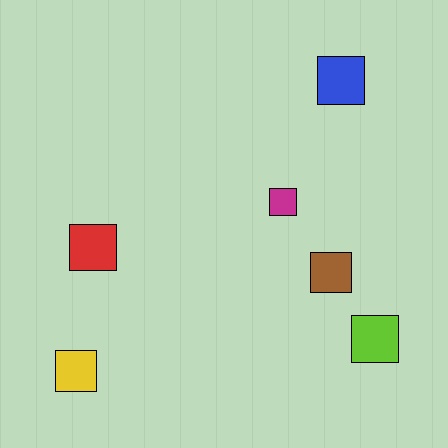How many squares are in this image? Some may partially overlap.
There are 6 squares.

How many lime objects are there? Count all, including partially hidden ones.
There is 1 lime object.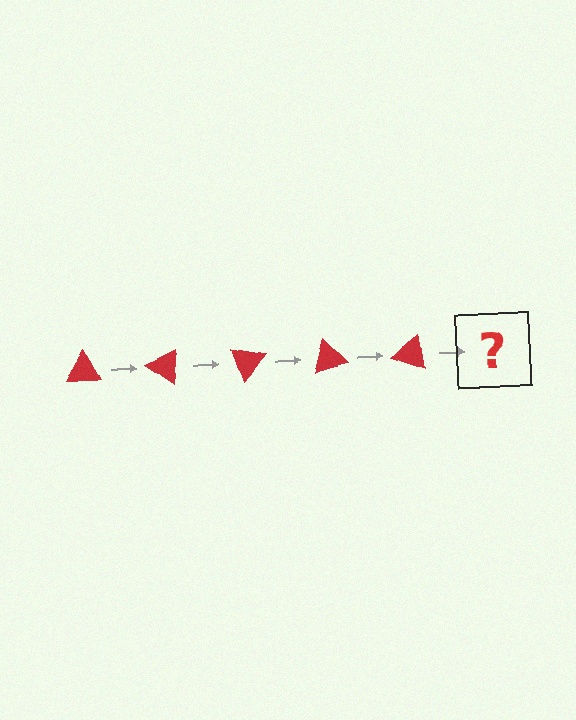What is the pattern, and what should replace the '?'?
The pattern is that the triangle rotates 35 degrees each step. The '?' should be a red triangle rotated 175 degrees.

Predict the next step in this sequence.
The next step is a red triangle rotated 175 degrees.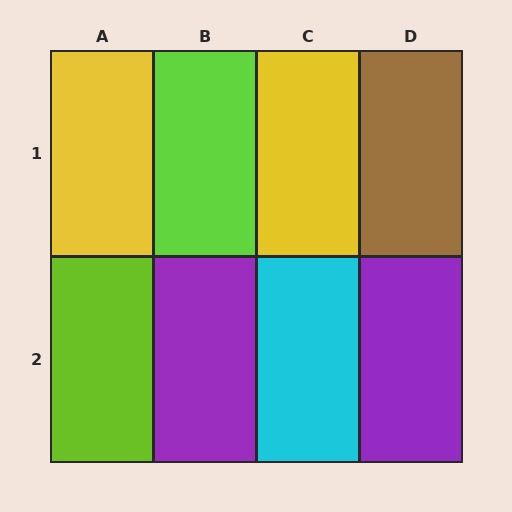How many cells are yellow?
2 cells are yellow.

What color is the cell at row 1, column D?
Brown.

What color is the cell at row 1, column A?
Yellow.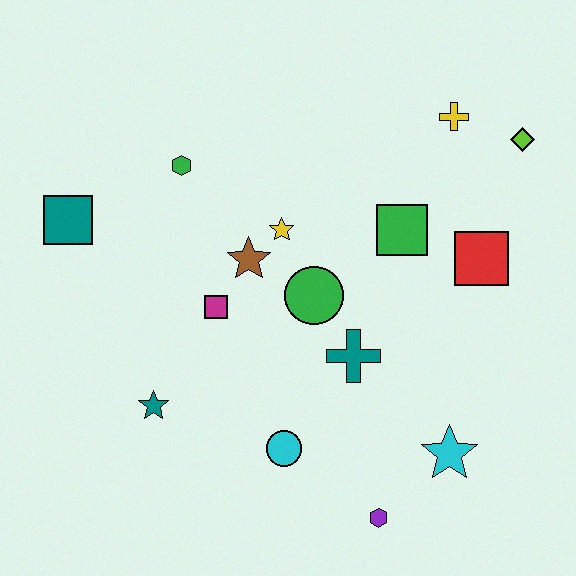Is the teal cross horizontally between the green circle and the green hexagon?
No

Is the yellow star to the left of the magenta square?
No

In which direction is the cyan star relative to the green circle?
The cyan star is below the green circle.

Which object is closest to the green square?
The red square is closest to the green square.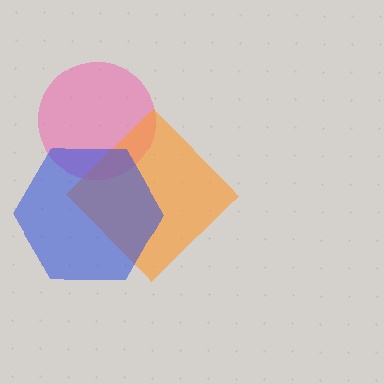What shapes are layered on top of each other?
The layered shapes are: a pink circle, an orange diamond, a blue hexagon.